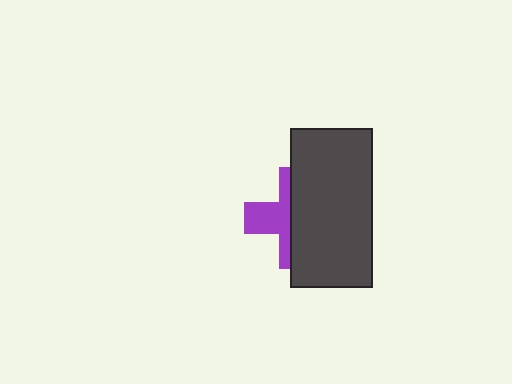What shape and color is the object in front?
The object in front is a dark gray rectangle.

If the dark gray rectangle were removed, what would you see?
You would see the complete purple cross.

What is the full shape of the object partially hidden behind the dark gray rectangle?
The partially hidden object is a purple cross.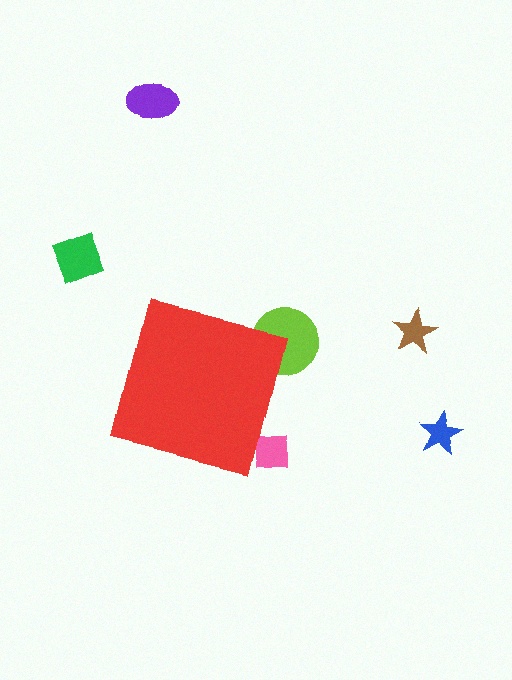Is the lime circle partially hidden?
Yes, the lime circle is partially hidden behind the red square.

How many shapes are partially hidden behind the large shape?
2 shapes are partially hidden.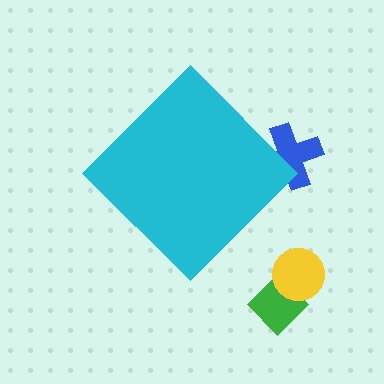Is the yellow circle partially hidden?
No, the yellow circle is fully visible.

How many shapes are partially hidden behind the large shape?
1 shape is partially hidden.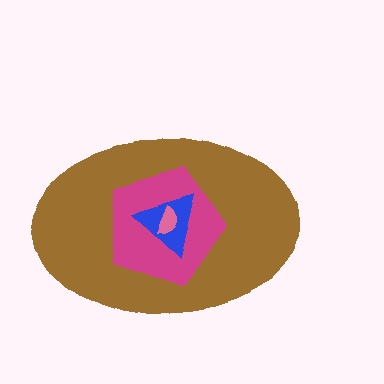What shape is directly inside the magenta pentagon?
The blue triangle.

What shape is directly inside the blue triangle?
The pink semicircle.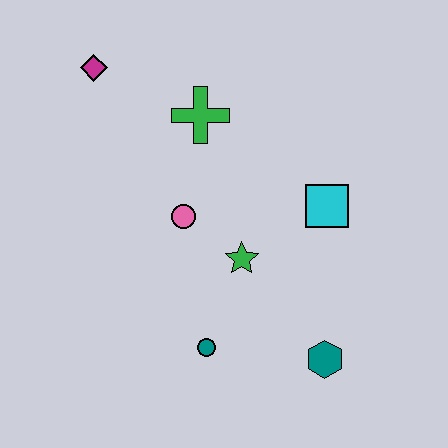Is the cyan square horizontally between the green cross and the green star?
No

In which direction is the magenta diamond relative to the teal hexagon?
The magenta diamond is above the teal hexagon.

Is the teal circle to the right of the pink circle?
Yes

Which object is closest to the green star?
The pink circle is closest to the green star.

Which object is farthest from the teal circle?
The magenta diamond is farthest from the teal circle.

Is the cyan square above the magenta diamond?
No